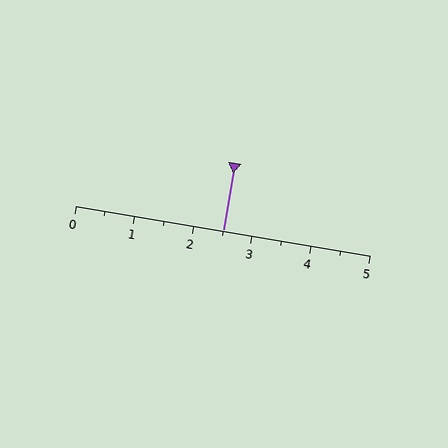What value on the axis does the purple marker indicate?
The marker indicates approximately 2.5.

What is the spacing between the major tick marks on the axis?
The major ticks are spaced 1 apart.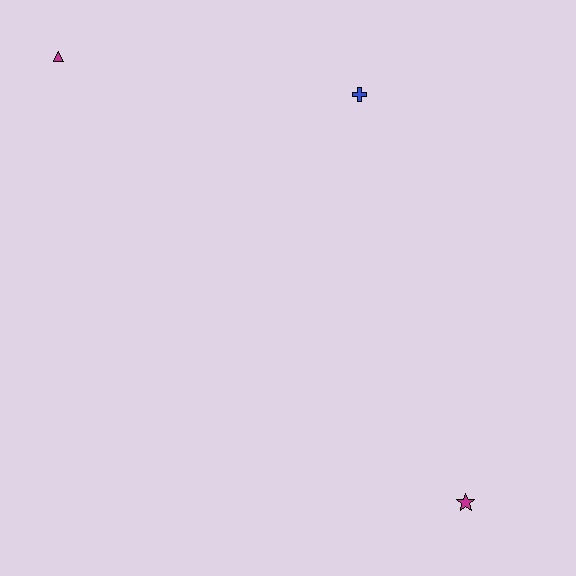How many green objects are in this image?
There are no green objects.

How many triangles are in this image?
There is 1 triangle.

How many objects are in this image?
There are 3 objects.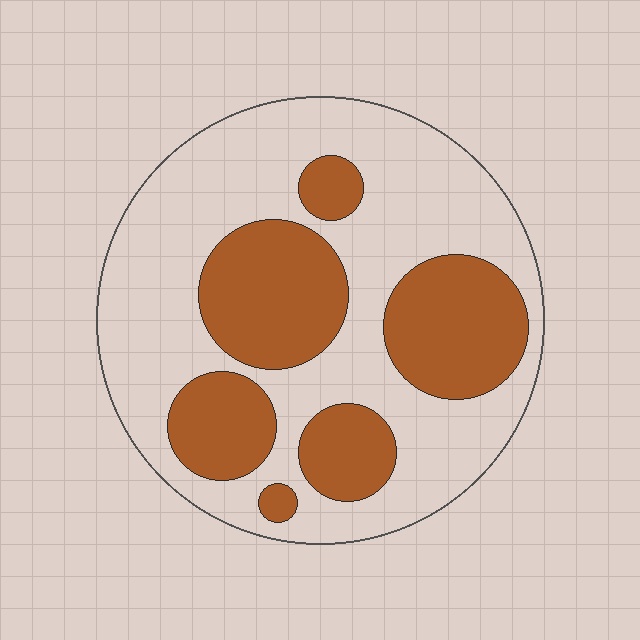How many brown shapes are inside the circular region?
6.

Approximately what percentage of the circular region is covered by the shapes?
Approximately 35%.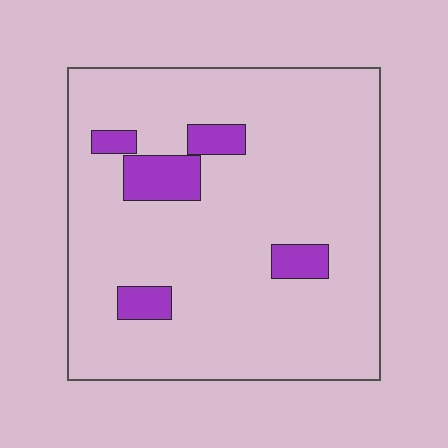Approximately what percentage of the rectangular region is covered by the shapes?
Approximately 10%.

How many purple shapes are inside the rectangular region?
5.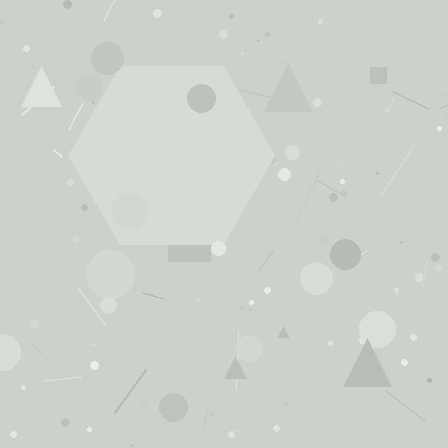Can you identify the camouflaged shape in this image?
The camouflaged shape is a hexagon.